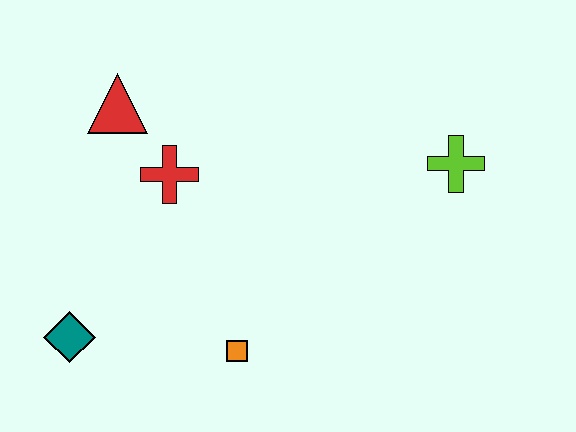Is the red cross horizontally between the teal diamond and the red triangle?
No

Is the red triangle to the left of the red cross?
Yes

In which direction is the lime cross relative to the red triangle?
The lime cross is to the right of the red triangle.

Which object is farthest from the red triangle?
The lime cross is farthest from the red triangle.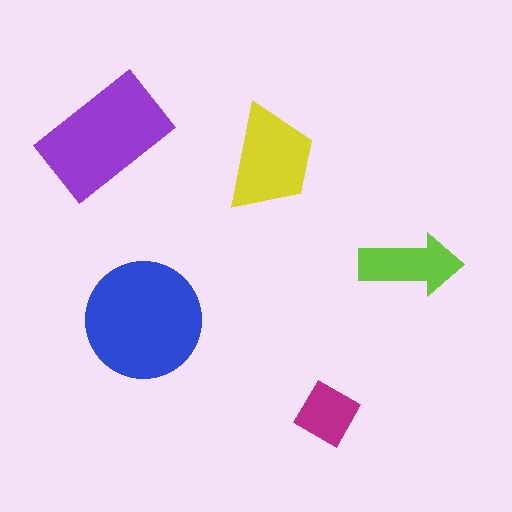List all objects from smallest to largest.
The magenta diamond, the lime arrow, the yellow trapezoid, the purple rectangle, the blue circle.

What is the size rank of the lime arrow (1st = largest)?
4th.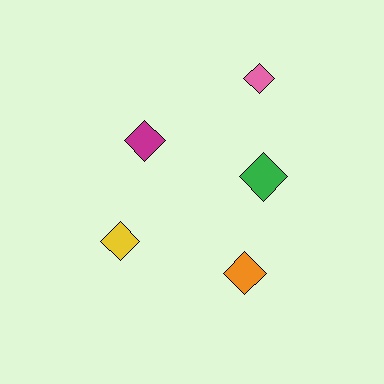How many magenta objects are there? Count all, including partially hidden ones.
There is 1 magenta object.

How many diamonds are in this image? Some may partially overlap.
There are 5 diamonds.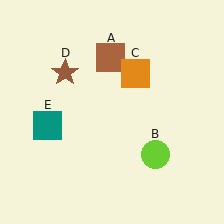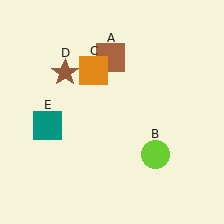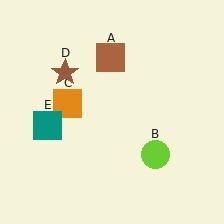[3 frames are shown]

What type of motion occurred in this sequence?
The orange square (object C) rotated counterclockwise around the center of the scene.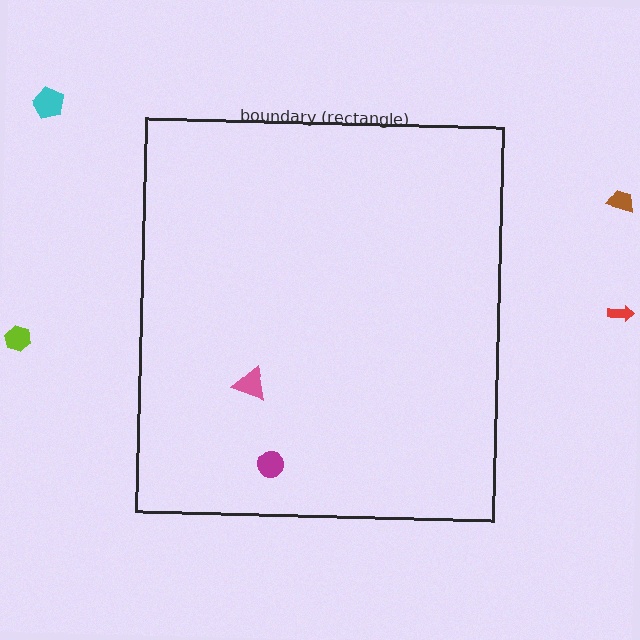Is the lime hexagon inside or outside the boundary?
Outside.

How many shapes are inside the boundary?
2 inside, 4 outside.